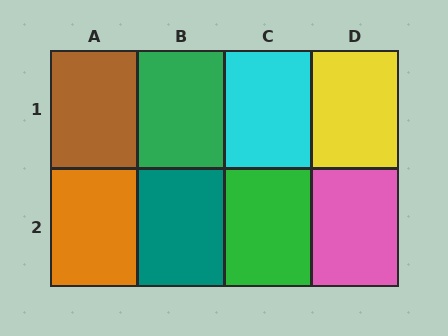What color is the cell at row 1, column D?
Yellow.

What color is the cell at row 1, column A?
Brown.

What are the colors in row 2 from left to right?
Orange, teal, green, pink.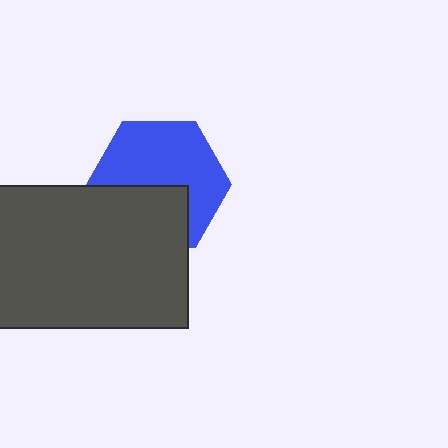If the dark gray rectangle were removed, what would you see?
You would see the complete blue hexagon.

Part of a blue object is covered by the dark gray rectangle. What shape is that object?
It is a hexagon.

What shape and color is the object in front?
The object in front is a dark gray rectangle.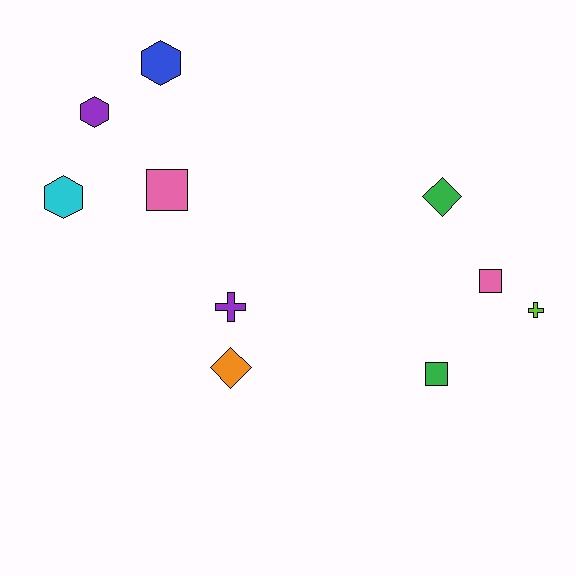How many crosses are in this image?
There are 2 crosses.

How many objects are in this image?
There are 10 objects.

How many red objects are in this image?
There are no red objects.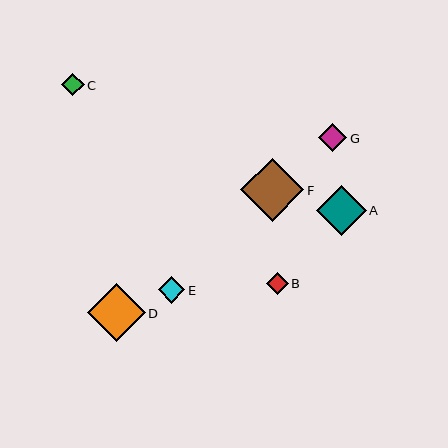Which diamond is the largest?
Diamond F is the largest with a size of approximately 63 pixels.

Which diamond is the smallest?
Diamond B is the smallest with a size of approximately 22 pixels.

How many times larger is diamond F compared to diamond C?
Diamond F is approximately 2.8 times the size of diamond C.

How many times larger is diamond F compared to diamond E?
Diamond F is approximately 2.4 times the size of diamond E.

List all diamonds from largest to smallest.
From largest to smallest: F, D, A, G, E, C, B.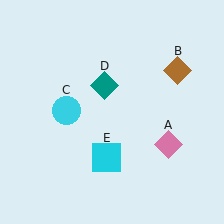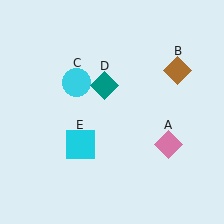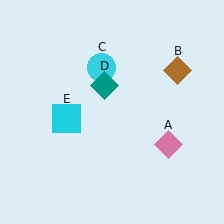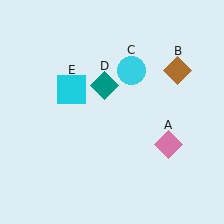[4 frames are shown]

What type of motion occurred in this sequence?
The cyan circle (object C), cyan square (object E) rotated clockwise around the center of the scene.